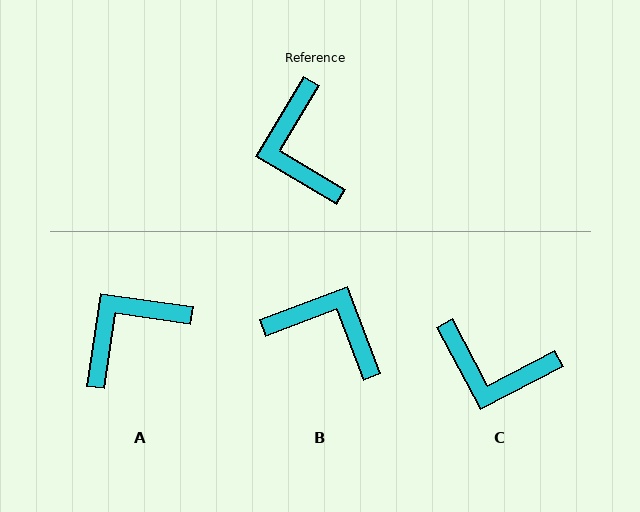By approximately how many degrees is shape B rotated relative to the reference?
Approximately 128 degrees clockwise.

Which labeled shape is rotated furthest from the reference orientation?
B, about 128 degrees away.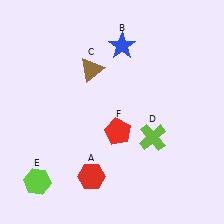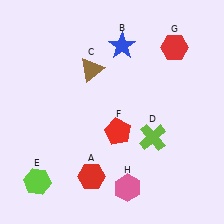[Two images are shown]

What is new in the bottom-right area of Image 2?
A pink hexagon (H) was added in the bottom-right area of Image 2.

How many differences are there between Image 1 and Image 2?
There are 2 differences between the two images.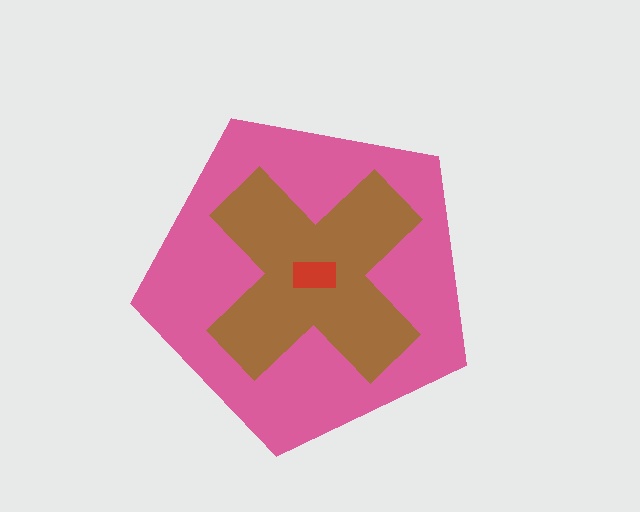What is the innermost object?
The red rectangle.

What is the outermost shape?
The pink pentagon.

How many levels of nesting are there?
3.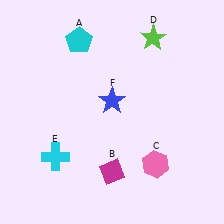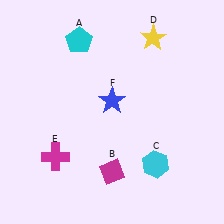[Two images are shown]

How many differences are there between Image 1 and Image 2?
There are 3 differences between the two images.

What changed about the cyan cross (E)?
In Image 1, E is cyan. In Image 2, it changed to magenta.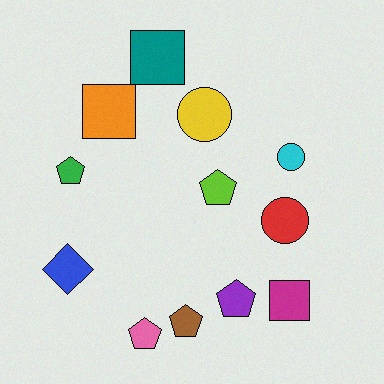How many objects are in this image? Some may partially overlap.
There are 12 objects.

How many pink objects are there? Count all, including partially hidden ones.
There is 1 pink object.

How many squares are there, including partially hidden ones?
There are 3 squares.